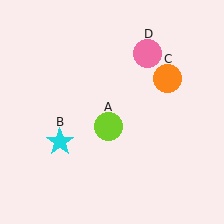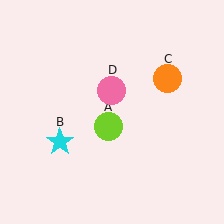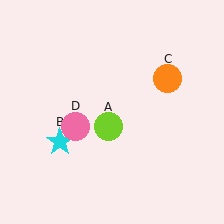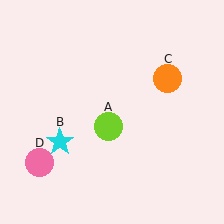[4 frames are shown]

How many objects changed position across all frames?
1 object changed position: pink circle (object D).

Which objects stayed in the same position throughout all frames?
Lime circle (object A) and cyan star (object B) and orange circle (object C) remained stationary.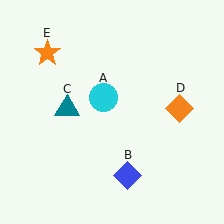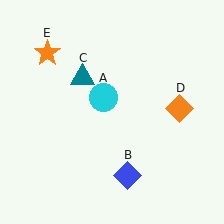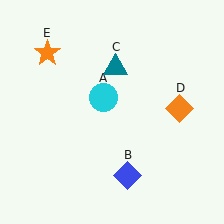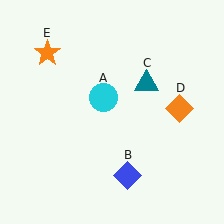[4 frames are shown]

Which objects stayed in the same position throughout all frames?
Cyan circle (object A) and blue diamond (object B) and orange diamond (object D) and orange star (object E) remained stationary.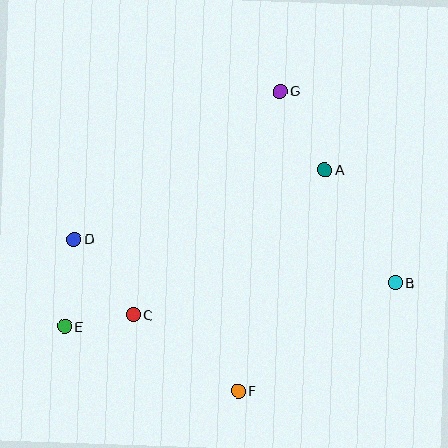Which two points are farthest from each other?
Points B and E are farthest from each other.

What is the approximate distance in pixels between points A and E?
The distance between A and E is approximately 304 pixels.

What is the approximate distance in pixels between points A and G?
The distance between A and G is approximately 91 pixels.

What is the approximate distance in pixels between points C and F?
The distance between C and F is approximately 130 pixels.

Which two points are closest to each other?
Points C and E are closest to each other.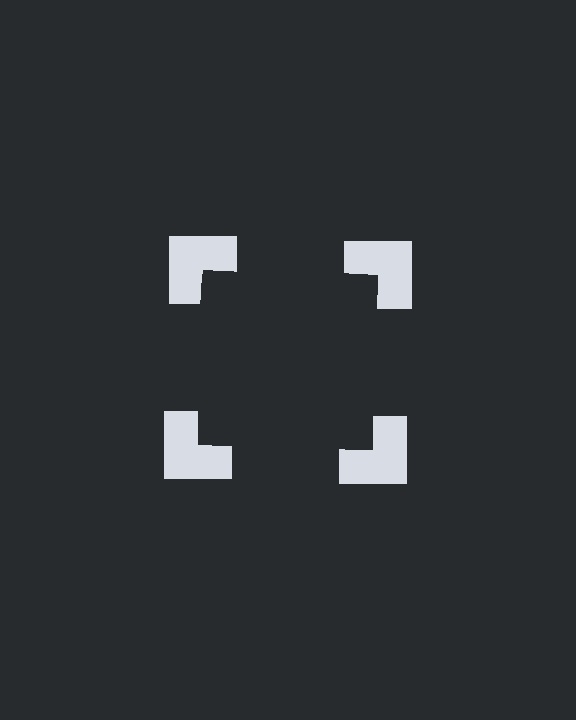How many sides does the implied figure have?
4 sides.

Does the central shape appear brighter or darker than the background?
It typically appears slightly darker than the background, even though no actual brightness change is drawn.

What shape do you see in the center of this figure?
An illusory square — its edges are inferred from the aligned wedge cuts in the notched squares, not physically drawn.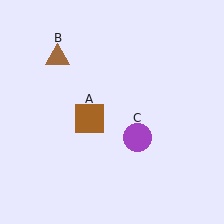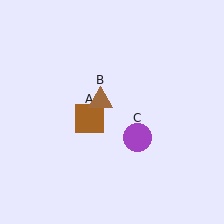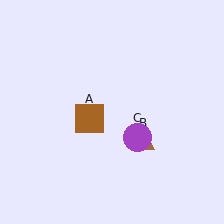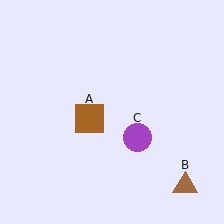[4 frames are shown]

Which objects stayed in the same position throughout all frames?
Brown square (object A) and purple circle (object C) remained stationary.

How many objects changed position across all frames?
1 object changed position: brown triangle (object B).